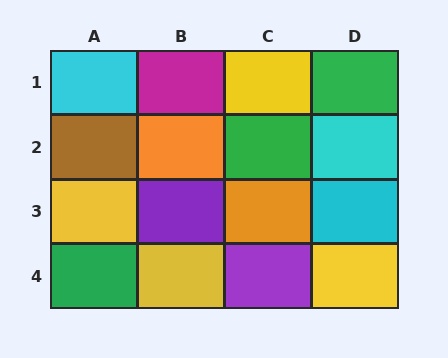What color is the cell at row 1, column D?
Green.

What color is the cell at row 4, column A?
Green.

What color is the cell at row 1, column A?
Cyan.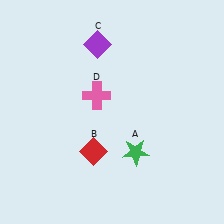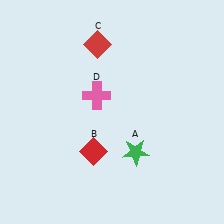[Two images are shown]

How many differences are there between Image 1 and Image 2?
There is 1 difference between the two images.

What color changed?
The diamond (C) changed from purple in Image 1 to red in Image 2.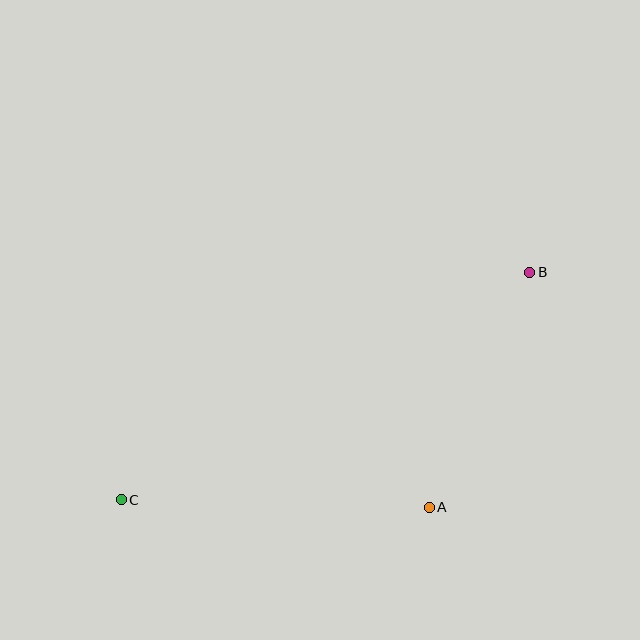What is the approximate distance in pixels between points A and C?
The distance between A and C is approximately 308 pixels.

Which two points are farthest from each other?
Points B and C are farthest from each other.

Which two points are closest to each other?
Points A and B are closest to each other.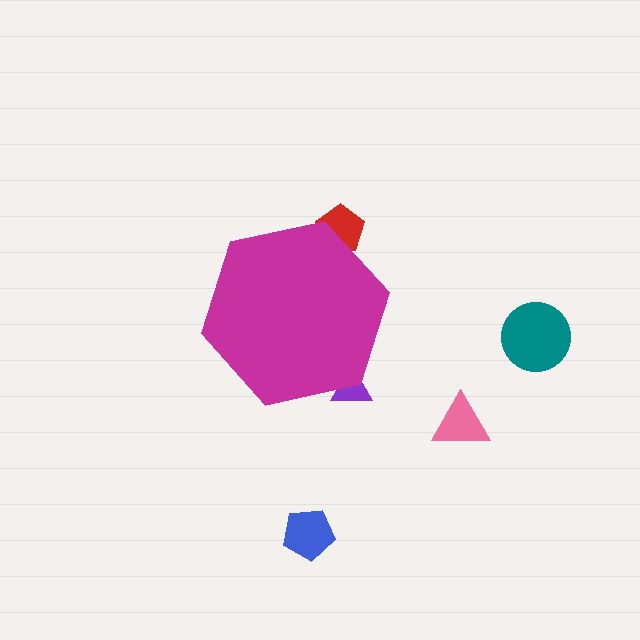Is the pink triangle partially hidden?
No, the pink triangle is fully visible.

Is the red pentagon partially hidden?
Yes, the red pentagon is partially hidden behind the magenta hexagon.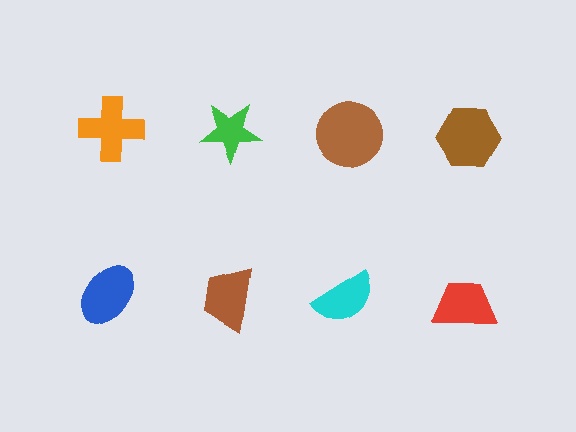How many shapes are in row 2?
4 shapes.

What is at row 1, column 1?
An orange cross.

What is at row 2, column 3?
A cyan semicircle.